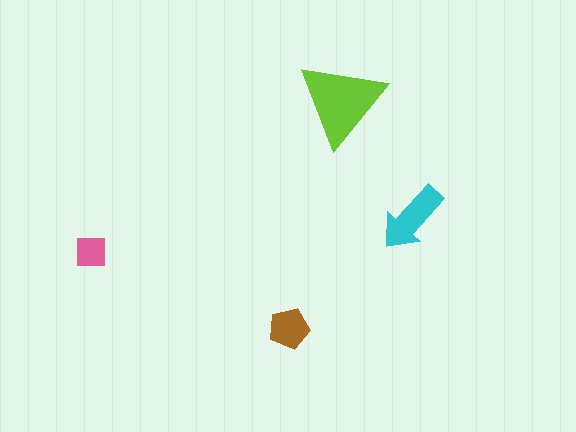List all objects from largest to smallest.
The lime triangle, the cyan arrow, the brown pentagon, the pink square.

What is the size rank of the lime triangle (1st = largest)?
1st.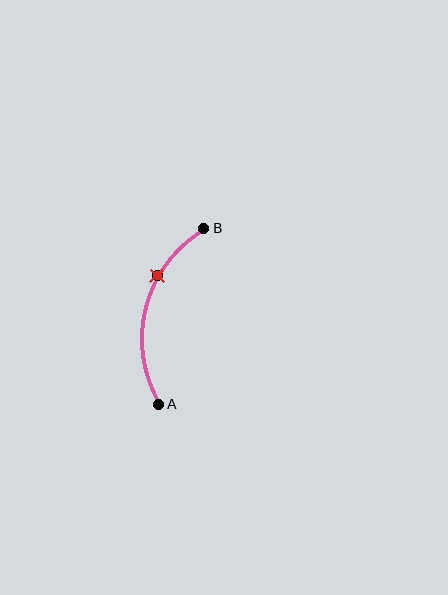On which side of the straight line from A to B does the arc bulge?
The arc bulges to the left of the straight line connecting A and B.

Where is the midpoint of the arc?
The arc midpoint is the point on the curve farthest from the straight line joining A and B. It sits to the left of that line.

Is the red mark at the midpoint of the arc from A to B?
No. The red mark lies on the arc but is closer to endpoint B. The arc midpoint would be at the point on the curve equidistant along the arc from both A and B.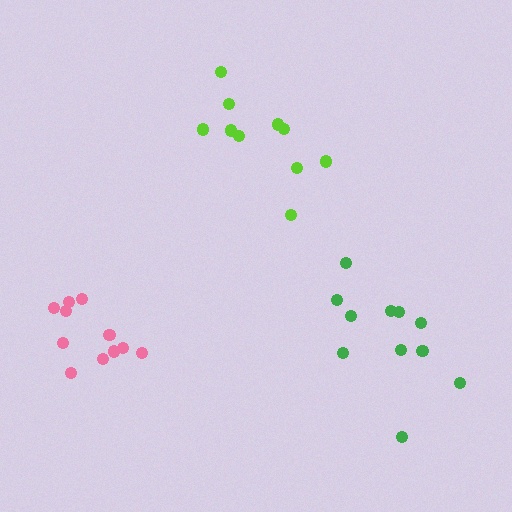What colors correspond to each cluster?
The clusters are colored: lime, pink, green.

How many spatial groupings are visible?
There are 3 spatial groupings.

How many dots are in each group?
Group 1: 10 dots, Group 2: 11 dots, Group 3: 11 dots (32 total).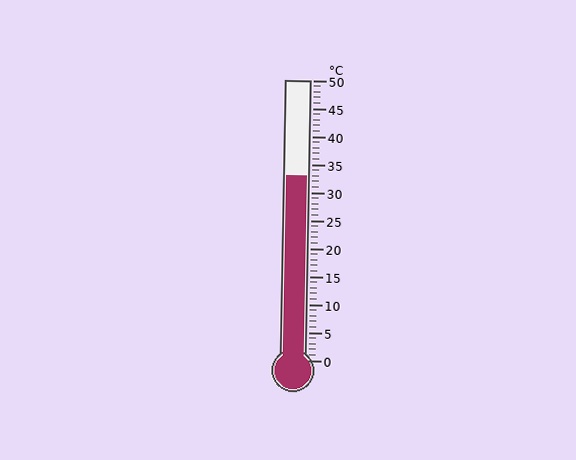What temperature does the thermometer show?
The thermometer shows approximately 33°C.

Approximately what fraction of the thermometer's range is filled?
The thermometer is filled to approximately 65% of its range.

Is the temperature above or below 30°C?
The temperature is above 30°C.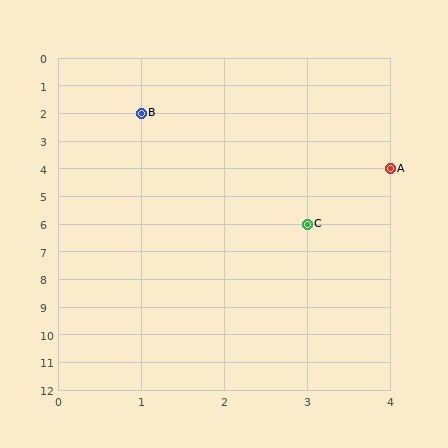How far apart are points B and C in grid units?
Points B and C are 2 columns and 4 rows apart (about 4.5 grid units diagonally).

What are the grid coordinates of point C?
Point C is at grid coordinates (3, 6).